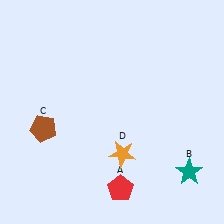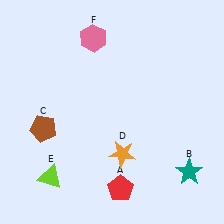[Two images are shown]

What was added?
A lime triangle (E), a pink hexagon (F) were added in Image 2.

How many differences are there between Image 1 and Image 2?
There are 2 differences between the two images.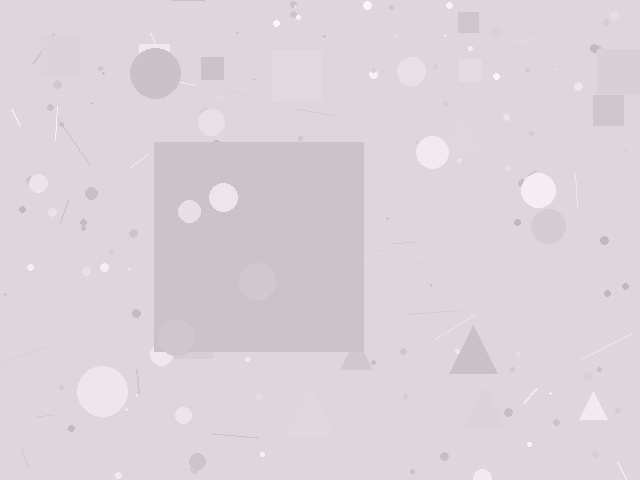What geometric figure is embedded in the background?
A square is embedded in the background.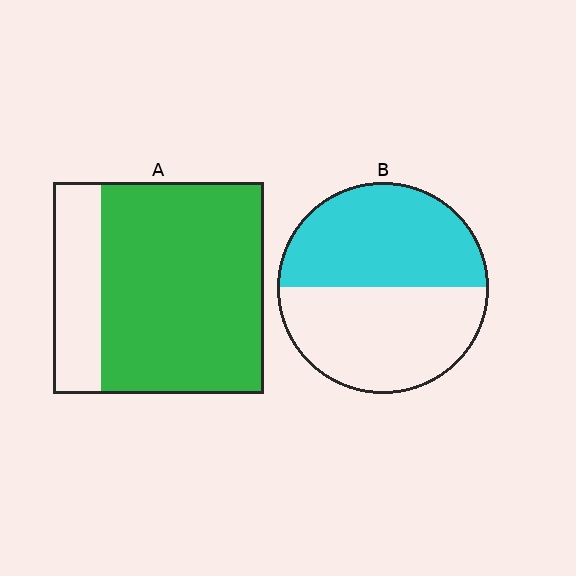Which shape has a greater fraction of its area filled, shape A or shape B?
Shape A.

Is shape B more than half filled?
Roughly half.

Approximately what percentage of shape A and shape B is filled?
A is approximately 75% and B is approximately 50%.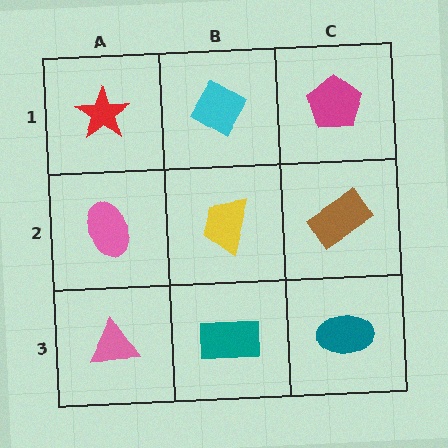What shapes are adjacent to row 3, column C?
A brown rectangle (row 2, column C), a teal rectangle (row 3, column B).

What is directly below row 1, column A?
A pink ellipse.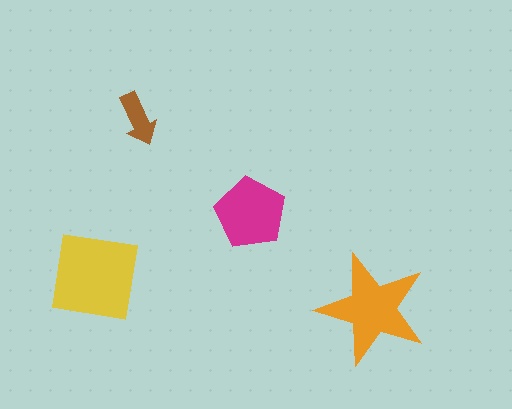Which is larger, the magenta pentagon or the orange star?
The orange star.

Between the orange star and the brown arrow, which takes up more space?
The orange star.